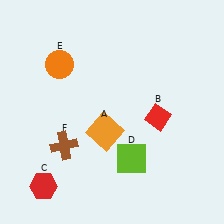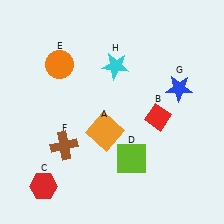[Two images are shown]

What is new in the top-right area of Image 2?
A blue star (G) was added in the top-right area of Image 2.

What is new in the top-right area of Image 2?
A cyan star (H) was added in the top-right area of Image 2.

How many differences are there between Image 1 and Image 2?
There are 2 differences between the two images.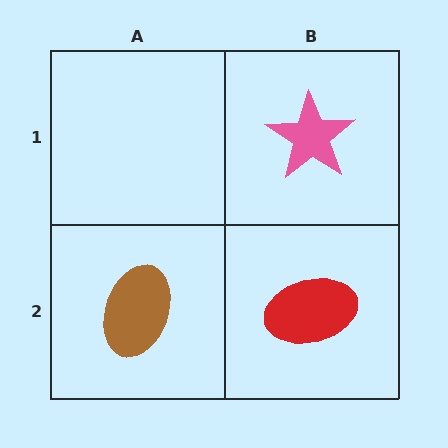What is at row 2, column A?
A brown ellipse.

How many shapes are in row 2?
2 shapes.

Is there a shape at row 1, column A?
No, that cell is empty.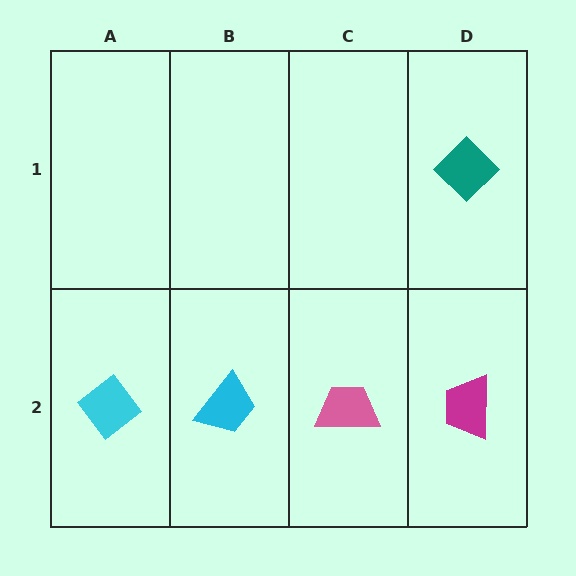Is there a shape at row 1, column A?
No, that cell is empty.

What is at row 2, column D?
A magenta trapezoid.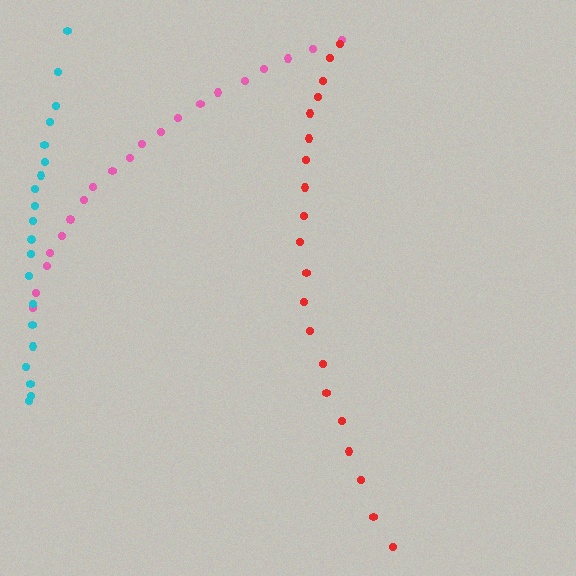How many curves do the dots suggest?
There are 3 distinct paths.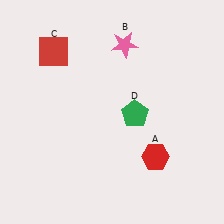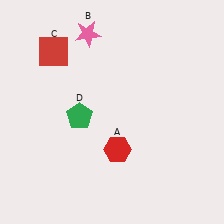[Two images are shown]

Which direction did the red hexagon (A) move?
The red hexagon (A) moved left.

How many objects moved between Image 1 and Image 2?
3 objects moved between the two images.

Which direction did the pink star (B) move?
The pink star (B) moved left.